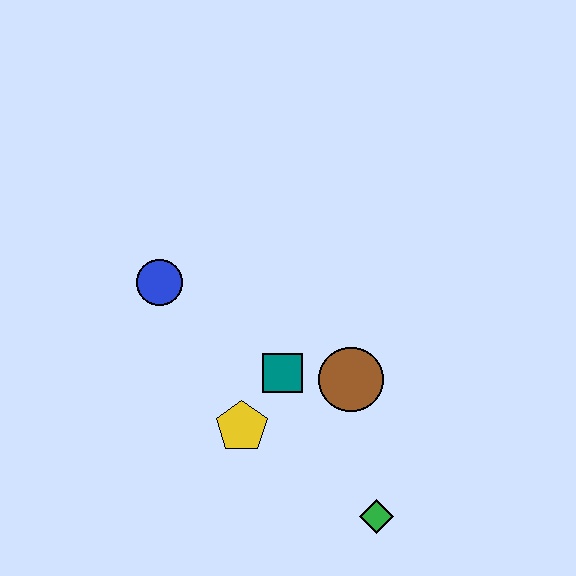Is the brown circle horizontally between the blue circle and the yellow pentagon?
No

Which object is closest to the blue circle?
The teal square is closest to the blue circle.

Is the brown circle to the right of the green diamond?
No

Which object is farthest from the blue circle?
The green diamond is farthest from the blue circle.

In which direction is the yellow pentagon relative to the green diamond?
The yellow pentagon is to the left of the green diamond.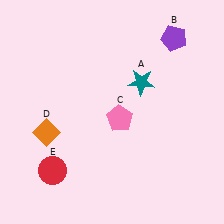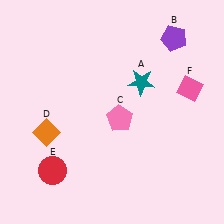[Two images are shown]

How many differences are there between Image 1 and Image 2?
There is 1 difference between the two images.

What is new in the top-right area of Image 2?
A pink diamond (F) was added in the top-right area of Image 2.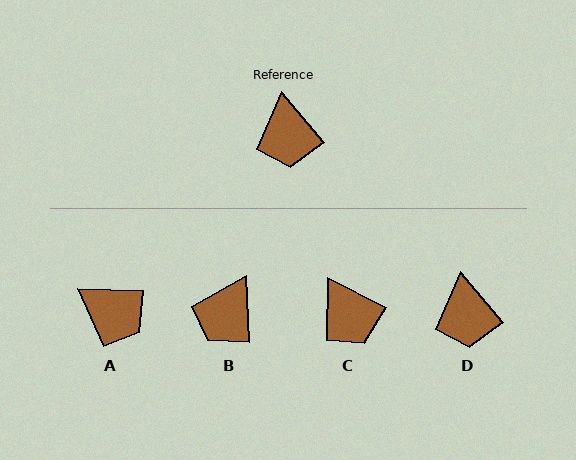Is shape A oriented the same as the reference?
No, it is off by about 48 degrees.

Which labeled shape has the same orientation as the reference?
D.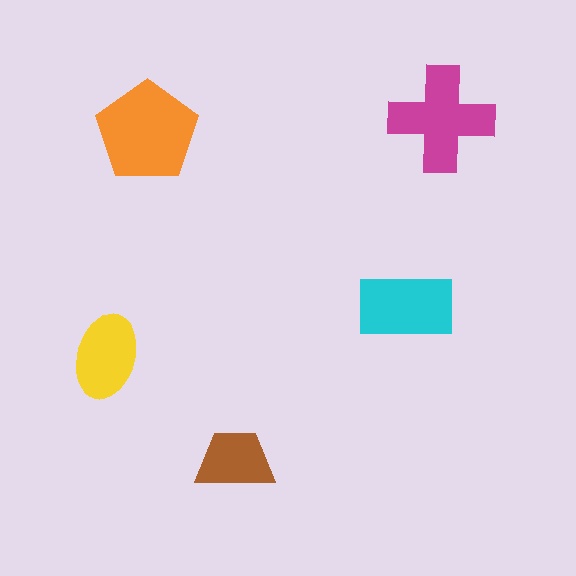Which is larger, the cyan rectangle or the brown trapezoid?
The cyan rectangle.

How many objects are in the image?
There are 5 objects in the image.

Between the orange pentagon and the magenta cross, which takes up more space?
The orange pentagon.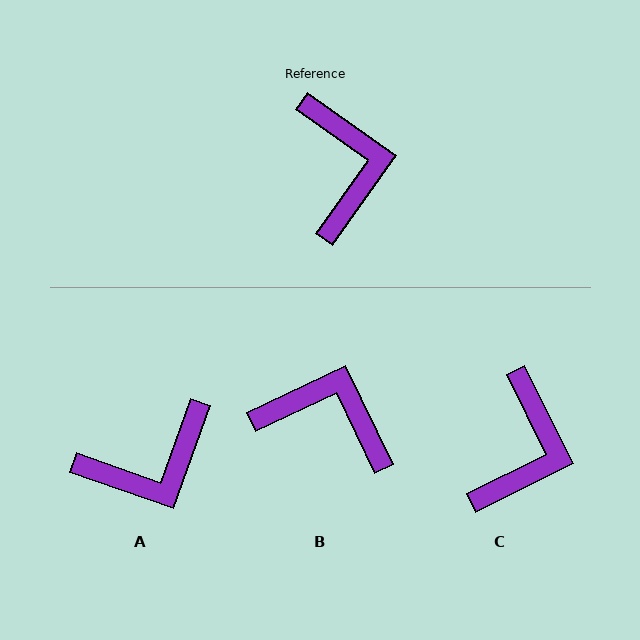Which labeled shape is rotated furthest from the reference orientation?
A, about 74 degrees away.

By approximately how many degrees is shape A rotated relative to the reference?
Approximately 74 degrees clockwise.